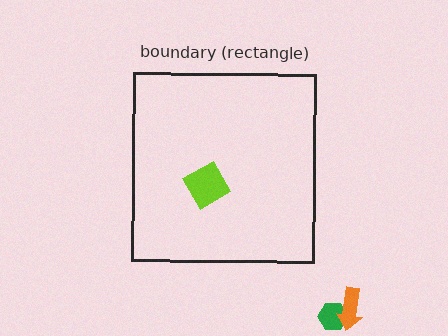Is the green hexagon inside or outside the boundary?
Outside.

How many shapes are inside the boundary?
1 inside, 2 outside.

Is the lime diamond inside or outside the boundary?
Inside.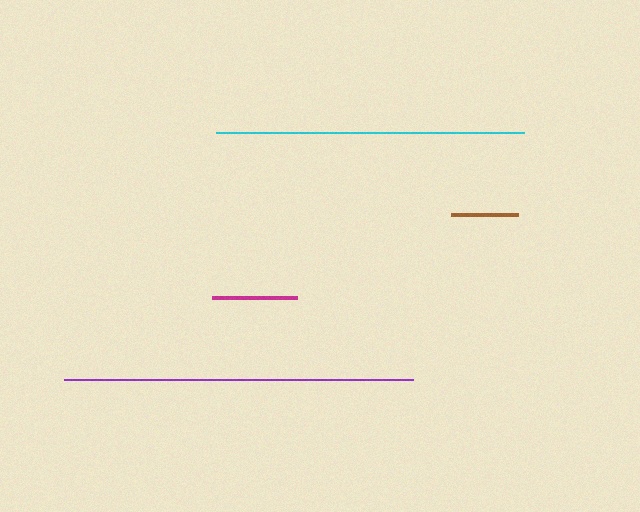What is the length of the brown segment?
The brown segment is approximately 68 pixels long.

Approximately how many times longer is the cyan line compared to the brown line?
The cyan line is approximately 4.6 times the length of the brown line.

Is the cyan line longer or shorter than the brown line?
The cyan line is longer than the brown line.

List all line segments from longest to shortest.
From longest to shortest: purple, cyan, magenta, brown.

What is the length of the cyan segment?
The cyan segment is approximately 308 pixels long.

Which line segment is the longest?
The purple line is the longest at approximately 350 pixels.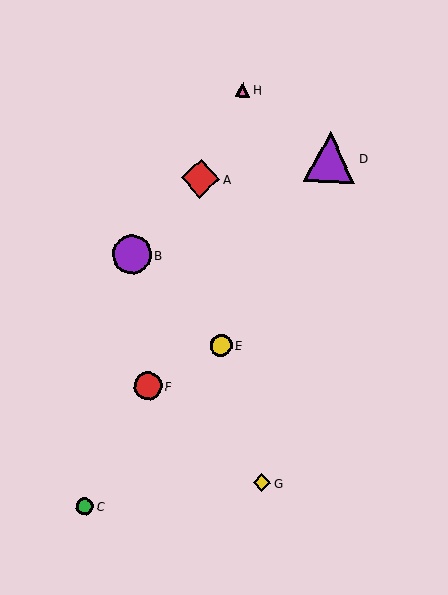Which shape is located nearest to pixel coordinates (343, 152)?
The purple triangle (labeled D) at (330, 157) is nearest to that location.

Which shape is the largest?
The purple triangle (labeled D) is the largest.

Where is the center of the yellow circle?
The center of the yellow circle is at (221, 345).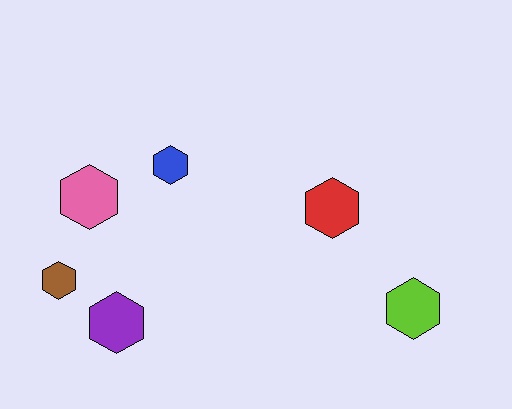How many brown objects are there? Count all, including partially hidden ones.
There is 1 brown object.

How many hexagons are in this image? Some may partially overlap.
There are 6 hexagons.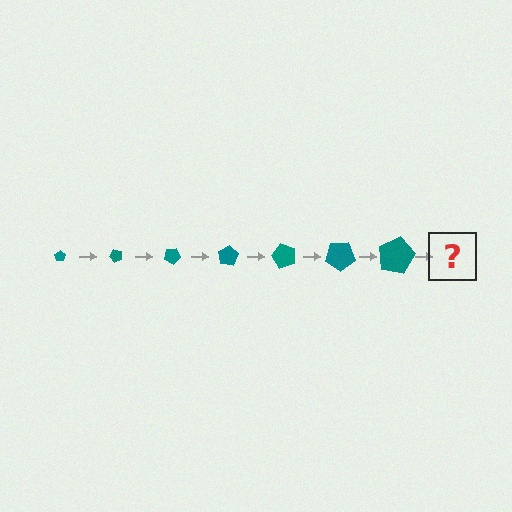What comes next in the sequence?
The next element should be a pentagon, larger than the previous one and rotated 350 degrees from the start.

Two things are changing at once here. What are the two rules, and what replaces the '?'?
The two rules are that the pentagon grows larger each step and it rotates 50 degrees each step. The '?' should be a pentagon, larger than the previous one and rotated 350 degrees from the start.